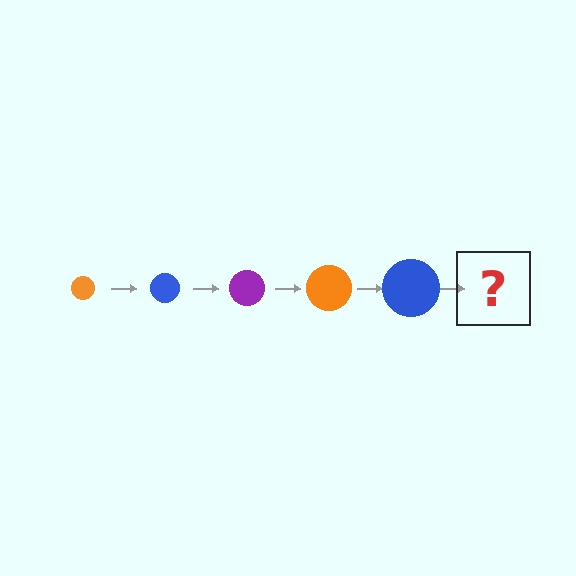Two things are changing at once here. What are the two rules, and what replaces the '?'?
The two rules are that the circle grows larger each step and the color cycles through orange, blue, and purple. The '?' should be a purple circle, larger than the previous one.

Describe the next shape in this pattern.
It should be a purple circle, larger than the previous one.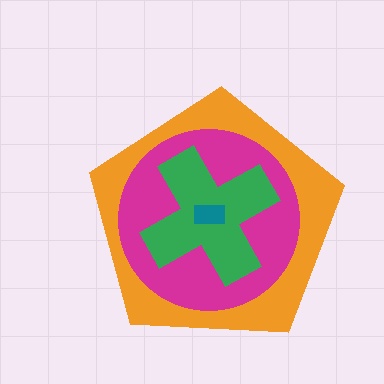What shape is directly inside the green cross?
The teal rectangle.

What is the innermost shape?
The teal rectangle.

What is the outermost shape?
The orange pentagon.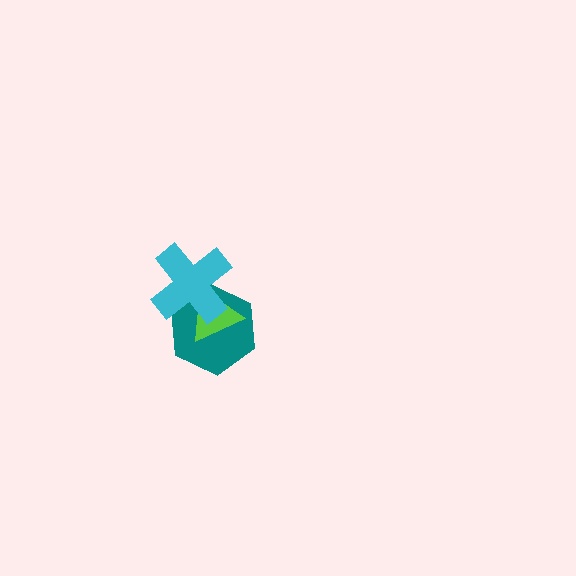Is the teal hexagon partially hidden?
Yes, it is partially covered by another shape.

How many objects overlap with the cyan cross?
2 objects overlap with the cyan cross.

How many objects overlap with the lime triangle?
2 objects overlap with the lime triangle.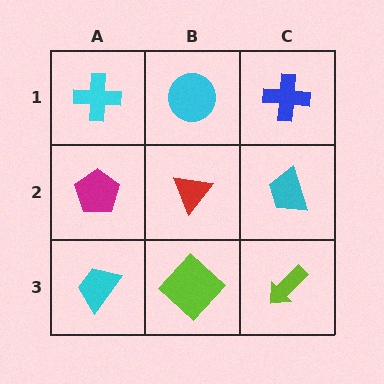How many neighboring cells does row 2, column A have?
3.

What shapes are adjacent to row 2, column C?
A blue cross (row 1, column C), a lime arrow (row 3, column C), a red triangle (row 2, column B).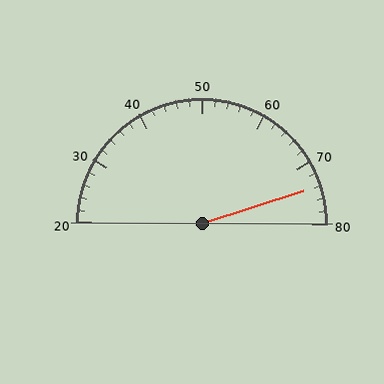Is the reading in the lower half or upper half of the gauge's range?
The reading is in the upper half of the range (20 to 80).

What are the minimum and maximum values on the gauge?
The gauge ranges from 20 to 80.